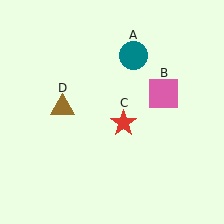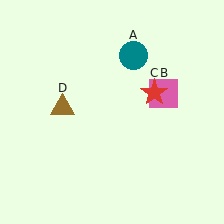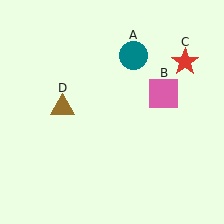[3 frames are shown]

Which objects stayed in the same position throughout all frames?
Teal circle (object A) and pink square (object B) and brown triangle (object D) remained stationary.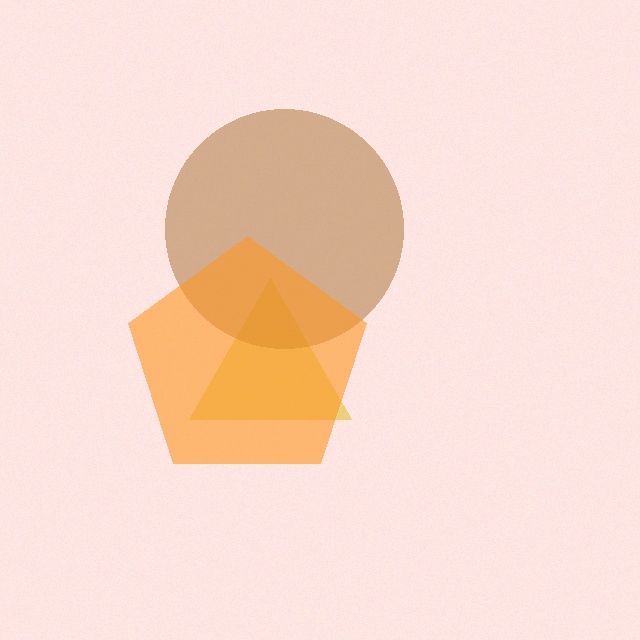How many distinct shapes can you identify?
There are 3 distinct shapes: a yellow triangle, a brown circle, an orange pentagon.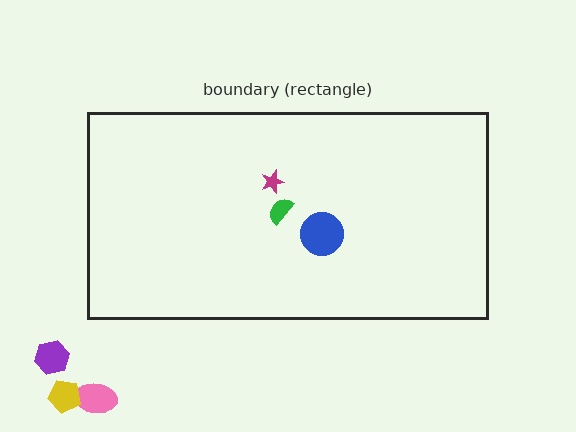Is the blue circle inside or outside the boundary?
Inside.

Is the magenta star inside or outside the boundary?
Inside.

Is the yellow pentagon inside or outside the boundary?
Outside.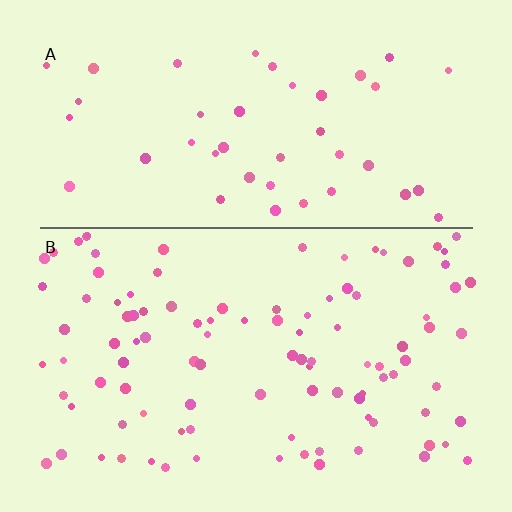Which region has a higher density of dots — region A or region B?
B (the bottom).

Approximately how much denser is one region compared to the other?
Approximately 2.3× — region B over region A.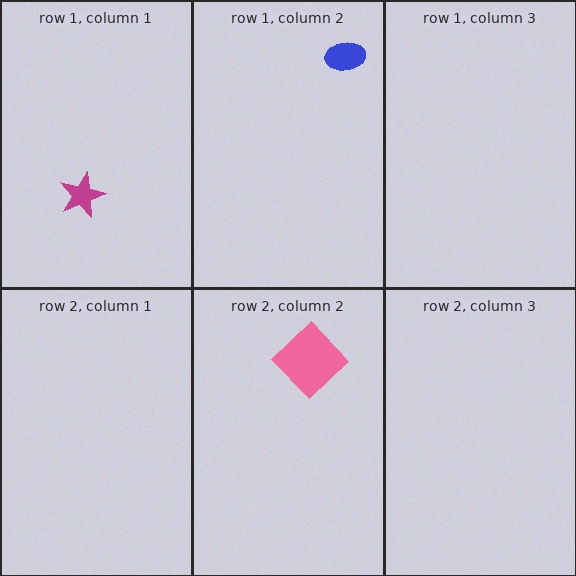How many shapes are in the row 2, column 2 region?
1.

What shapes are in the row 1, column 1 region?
The magenta star.